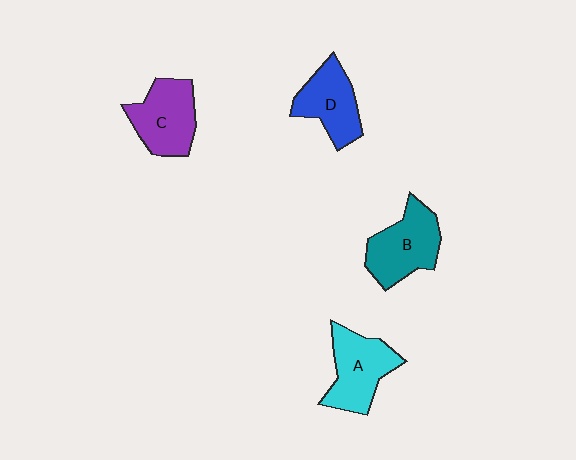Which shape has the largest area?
Shape B (teal).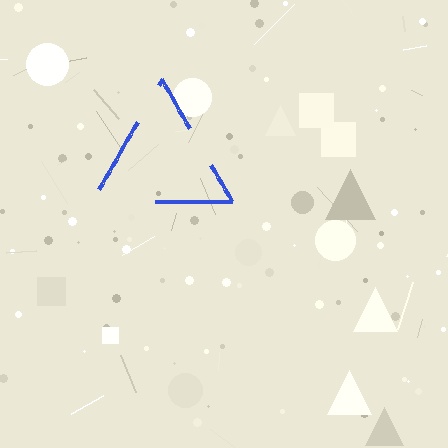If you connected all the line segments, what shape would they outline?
They would outline a triangle.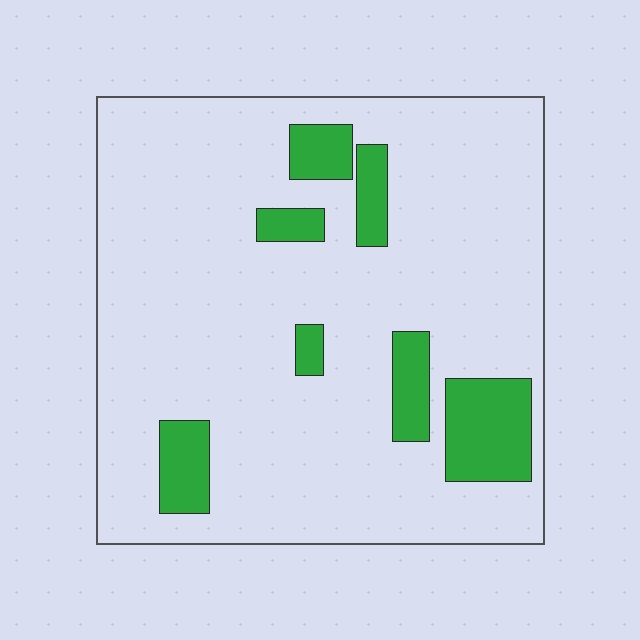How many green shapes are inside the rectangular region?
7.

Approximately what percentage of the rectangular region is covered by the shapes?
Approximately 15%.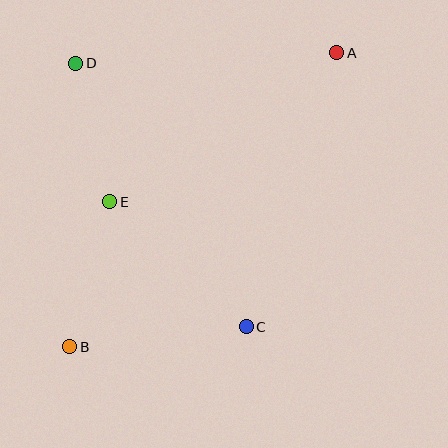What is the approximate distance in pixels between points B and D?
The distance between B and D is approximately 283 pixels.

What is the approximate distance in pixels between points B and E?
The distance between B and E is approximately 150 pixels.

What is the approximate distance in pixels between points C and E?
The distance between C and E is approximately 185 pixels.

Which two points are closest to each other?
Points D and E are closest to each other.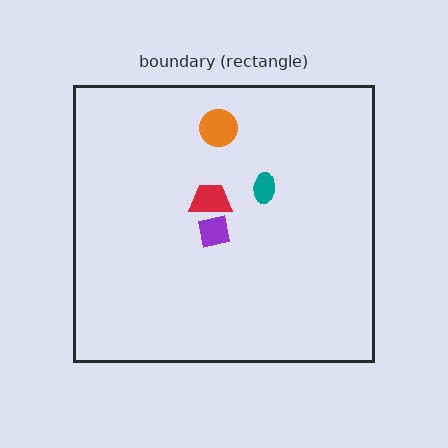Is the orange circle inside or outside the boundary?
Inside.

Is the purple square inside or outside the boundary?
Inside.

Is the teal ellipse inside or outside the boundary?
Inside.